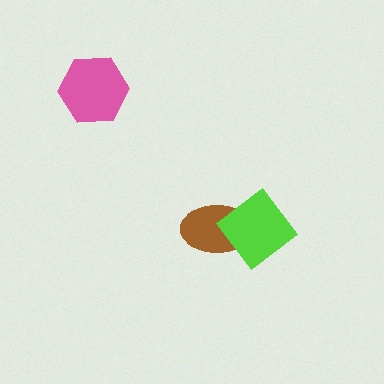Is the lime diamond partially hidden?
No, no other shape covers it.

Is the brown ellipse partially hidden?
Yes, it is partially covered by another shape.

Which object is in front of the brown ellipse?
The lime diamond is in front of the brown ellipse.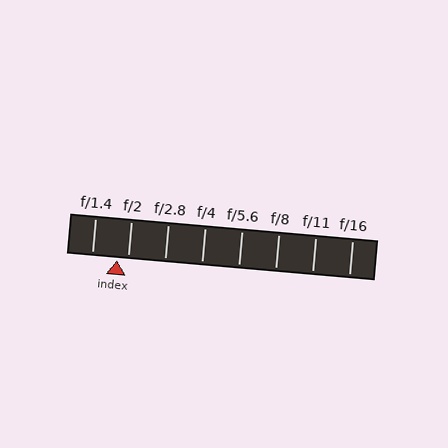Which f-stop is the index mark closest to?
The index mark is closest to f/2.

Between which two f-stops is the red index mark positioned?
The index mark is between f/1.4 and f/2.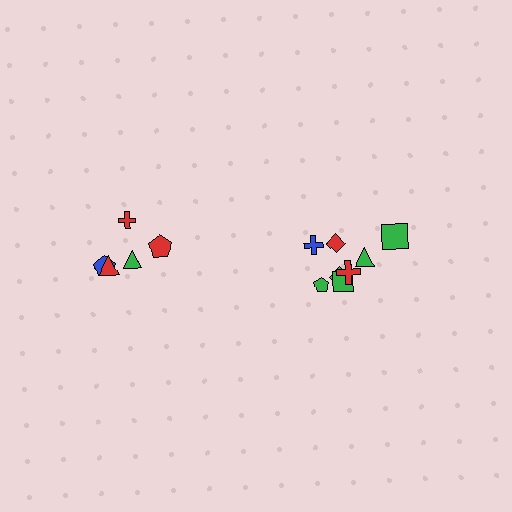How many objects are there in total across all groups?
There are 13 objects.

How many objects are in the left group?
There are 5 objects.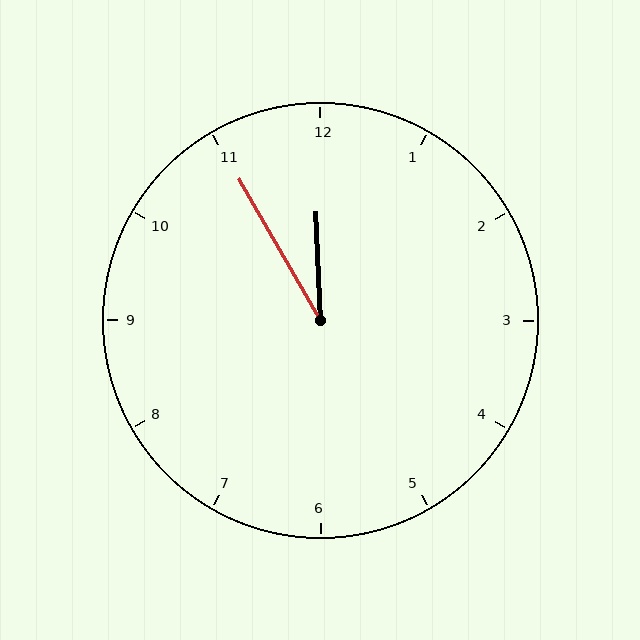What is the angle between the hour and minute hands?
Approximately 28 degrees.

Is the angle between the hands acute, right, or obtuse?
It is acute.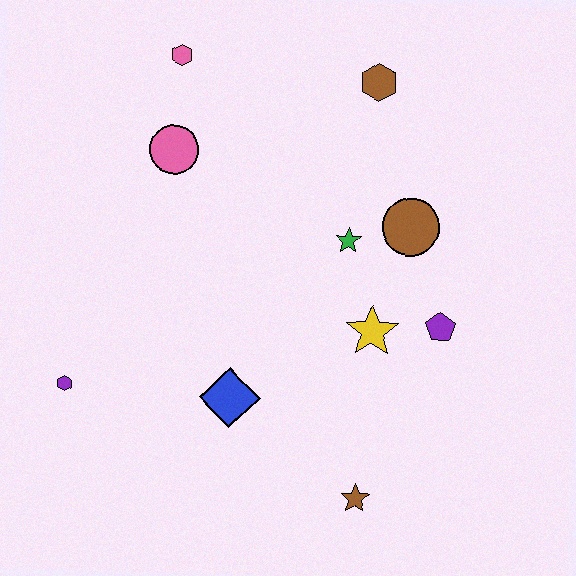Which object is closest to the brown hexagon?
The brown circle is closest to the brown hexagon.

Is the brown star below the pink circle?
Yes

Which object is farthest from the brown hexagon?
The purple hexagon is farthest from the brown hexagon.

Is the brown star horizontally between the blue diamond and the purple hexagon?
No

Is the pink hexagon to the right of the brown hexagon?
No